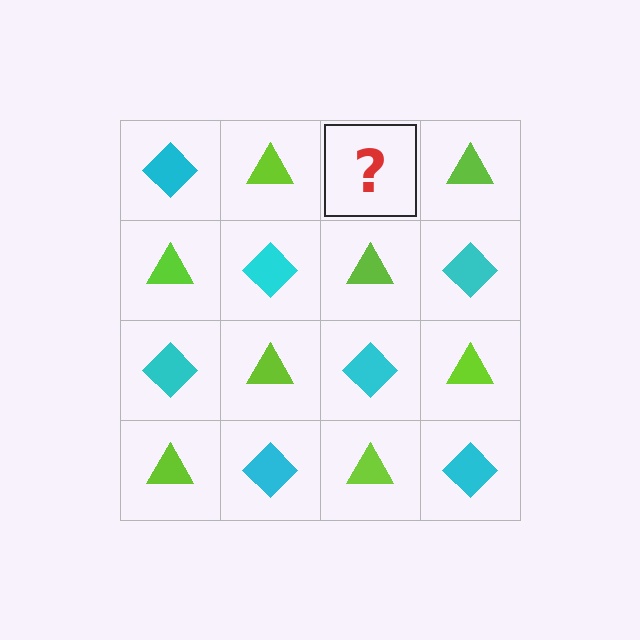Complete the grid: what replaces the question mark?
The question mark should be replaced with a cyan diamond.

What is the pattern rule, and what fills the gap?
The rule is that it alternates cyan diamond and lime triangle in a checkerboard pattern. The gap should be filled with a cyan diamond.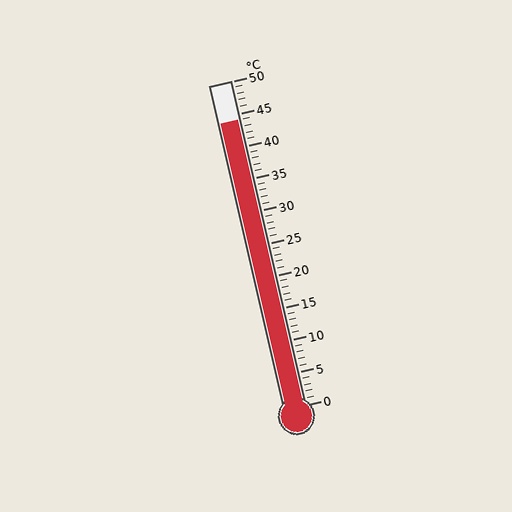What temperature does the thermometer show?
The thermometer shows approximately 44°C.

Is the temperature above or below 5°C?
The temperature is above 5°C.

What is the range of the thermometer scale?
The thermometer scale ranges from 0°C to 50°C.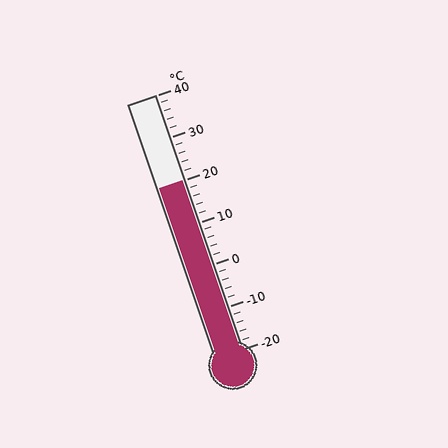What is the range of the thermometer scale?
The thermometer scale ranges from -20°C to 40°C.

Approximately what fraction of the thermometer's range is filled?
The thermometer is filled to approximately 65% of its range.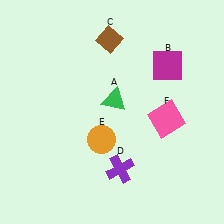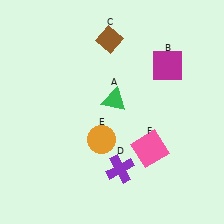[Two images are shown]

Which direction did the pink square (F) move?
The pink square (F) moved down.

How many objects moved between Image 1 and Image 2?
1 object moved between the two images.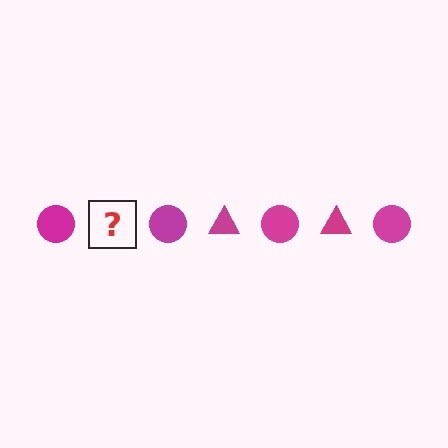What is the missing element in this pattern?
The missing element is a magenta triangle.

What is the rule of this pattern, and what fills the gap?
The rule is that the pattern cycles through circle, triangle shapes in magenta. The gap should be filled with a magenta triangle.